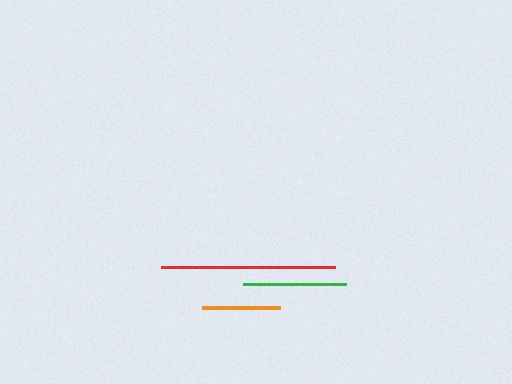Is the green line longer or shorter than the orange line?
The green line is longer than the orange line.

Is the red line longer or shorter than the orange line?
The red line is longer than the orange line.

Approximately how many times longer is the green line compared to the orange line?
The green line is approximately 1.3 times the length of the orange line.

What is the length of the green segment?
The green segment is approximately 103 pixels long.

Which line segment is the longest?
The red line is the longest at approximately 173 pixels.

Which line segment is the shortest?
The orange line is the shortest at approximately 78 pixels.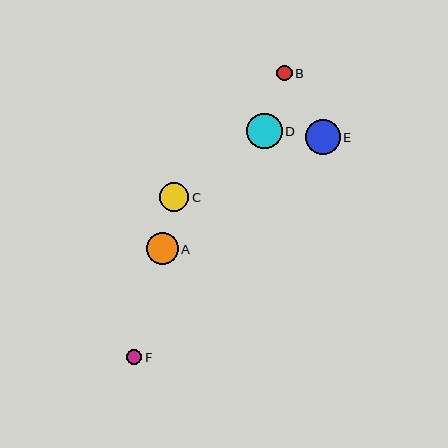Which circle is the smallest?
Circle F is the smallest with a size of approximately 15 pixels.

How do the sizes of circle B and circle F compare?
Circle B and circle F are approximately the same size.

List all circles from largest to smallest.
From largest to smallest: D, E, A, C, B, F.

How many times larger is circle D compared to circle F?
Circle D is approximately 2.4 times the size of circle F.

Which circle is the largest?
Circle D is the largest with a size of approximately 36 pixels.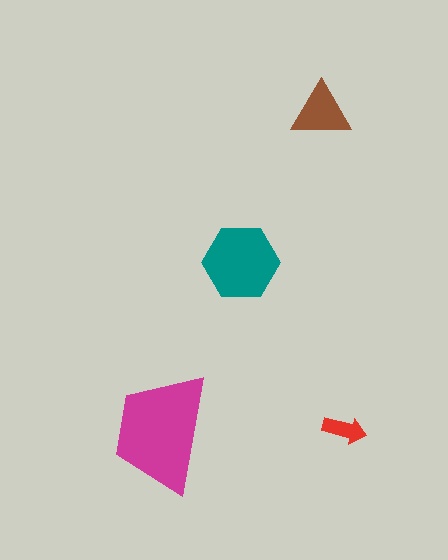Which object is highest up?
The brown triangle is topmost.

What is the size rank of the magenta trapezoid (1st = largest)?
1st.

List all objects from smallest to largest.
The red arrow, the brown triangle, the teal hexagon, the magenta trapezoid.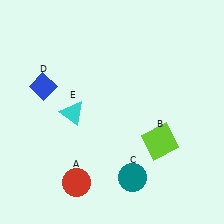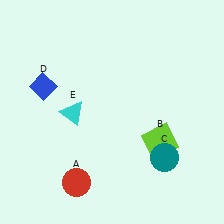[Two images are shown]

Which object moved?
The teal circle (C) moved right.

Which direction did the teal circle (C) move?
The teal circle (C) moved right.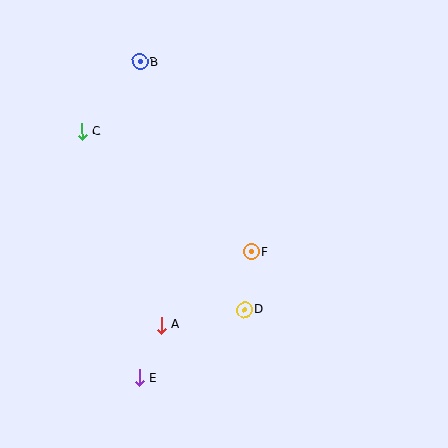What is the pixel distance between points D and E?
The distance between D and E is 126 pixels.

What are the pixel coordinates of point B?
Point B is at (140, 62).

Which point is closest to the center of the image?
Point F at (251, 252) is closest to the center.